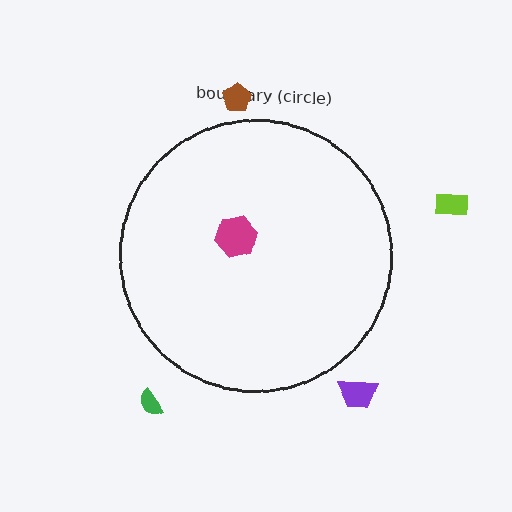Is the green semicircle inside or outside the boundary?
Outside.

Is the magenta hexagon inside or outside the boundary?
Inside.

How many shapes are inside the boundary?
1 inside, 4 outside.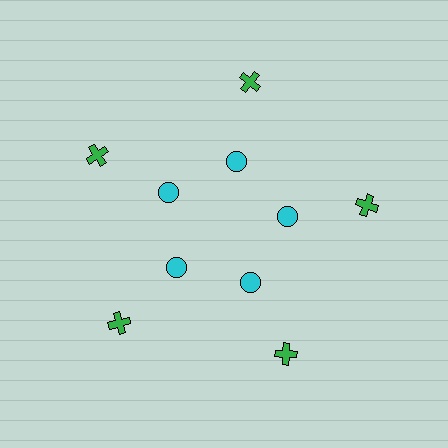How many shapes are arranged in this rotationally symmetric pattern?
There are 10 shapes, arranged in 5 groups of 2.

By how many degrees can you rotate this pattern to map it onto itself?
The pattern maps onto itself every 72 degrees of rotation.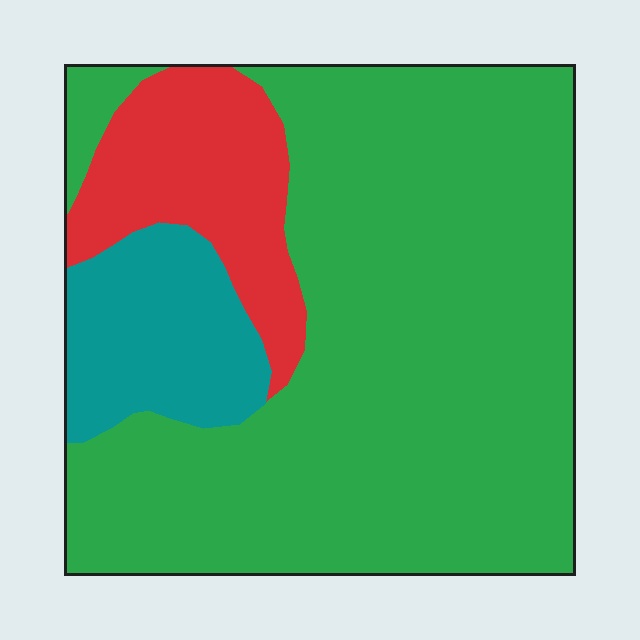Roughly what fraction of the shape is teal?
Teal takes up about one eighth (1/8) of the shape.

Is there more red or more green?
Green.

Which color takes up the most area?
Green, at roughly 70%.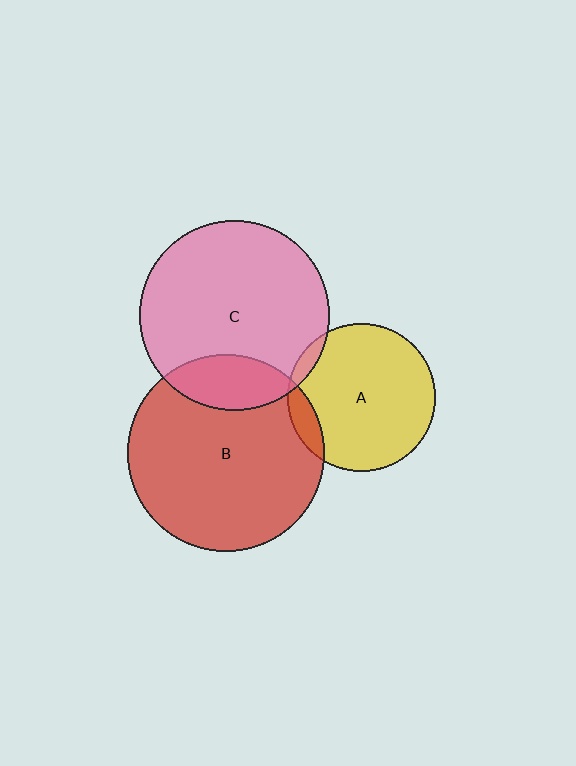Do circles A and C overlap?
Yes.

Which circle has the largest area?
Circle B (red).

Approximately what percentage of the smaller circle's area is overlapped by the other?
Approximately 5%.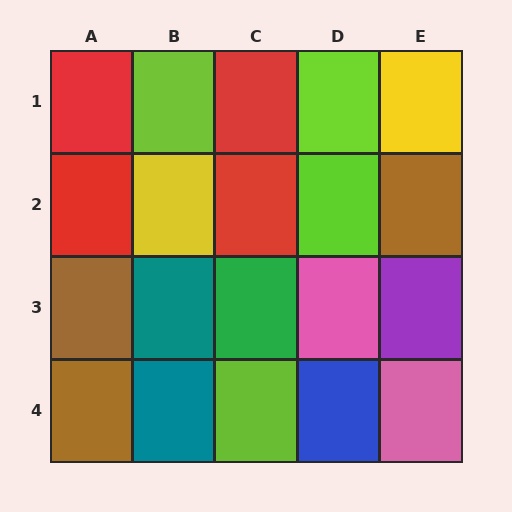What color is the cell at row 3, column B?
Teal.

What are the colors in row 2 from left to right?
Red, yellow, red, lime, brown.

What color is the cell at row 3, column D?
Pink.